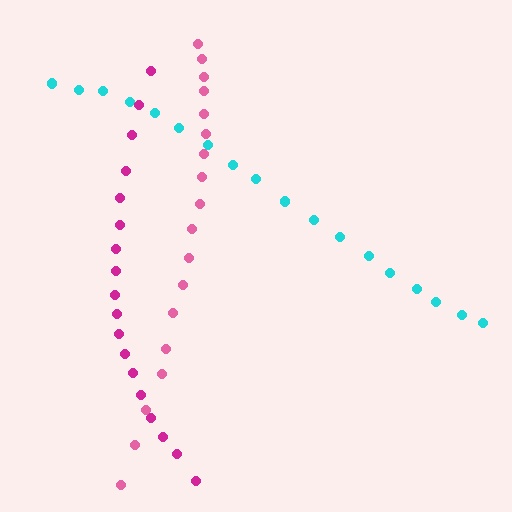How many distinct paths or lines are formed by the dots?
There are 3 distinct paths.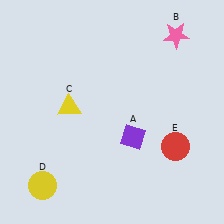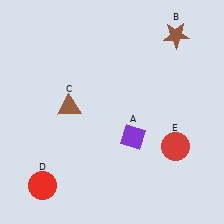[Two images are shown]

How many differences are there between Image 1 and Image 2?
There are 3 differences between the two images.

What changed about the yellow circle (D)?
In Image 1, D is yellow. In Image 2, it changed to red.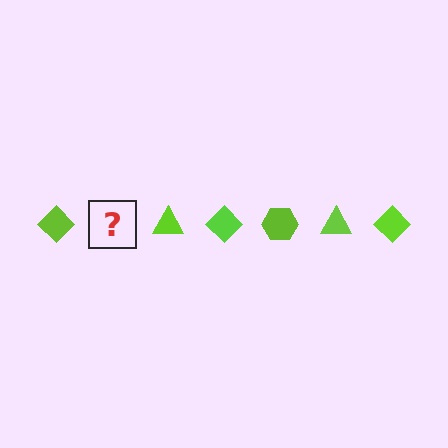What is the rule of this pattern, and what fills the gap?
The rule is that the pattern cycles through diamond, hexagon, triangle shapes in lime. The gap should be filled with a lime hexagon.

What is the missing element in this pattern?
The missing element is a lime hexagon.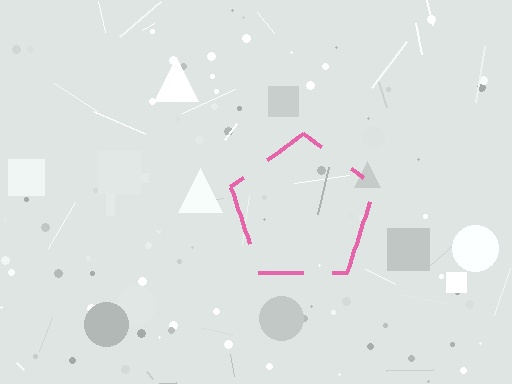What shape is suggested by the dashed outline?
The dashed outline suggests a pentagon.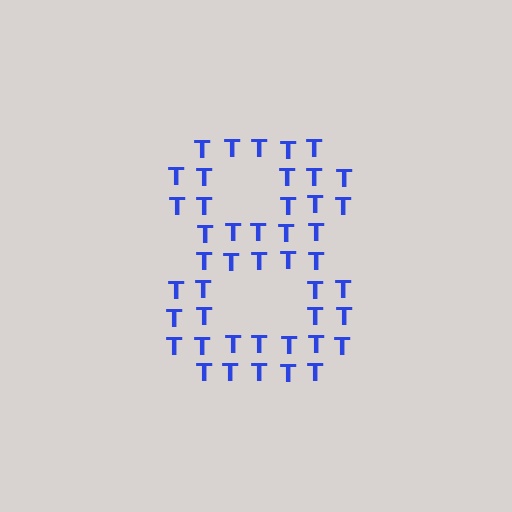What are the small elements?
The small elements are letter T's.